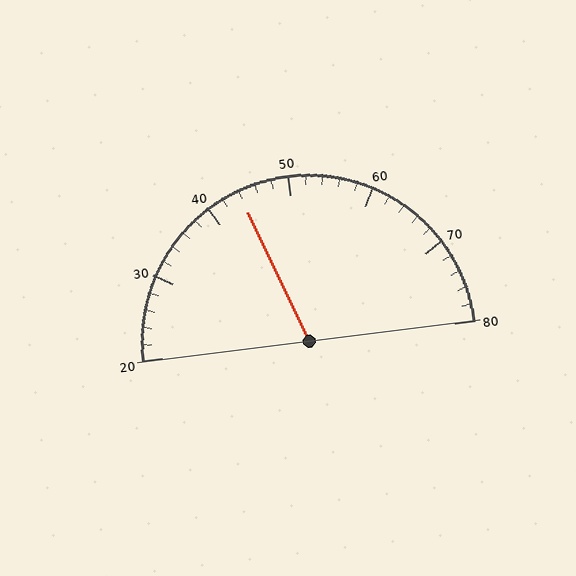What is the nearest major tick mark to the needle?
The nearest major tick mark is 40.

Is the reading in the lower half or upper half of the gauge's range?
The reading is in the lower half of the range (20 to 80).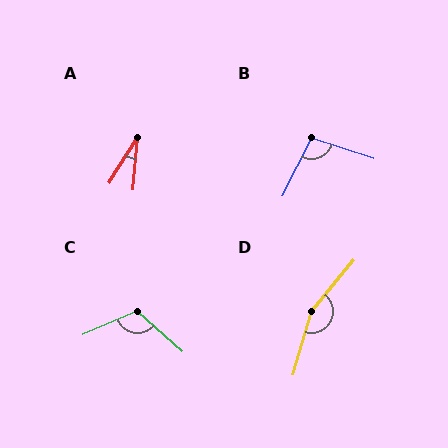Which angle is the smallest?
A, at approximately 27 degrees.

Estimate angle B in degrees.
Approximately 98 degrees.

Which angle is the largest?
D, at approximately 157 degrees.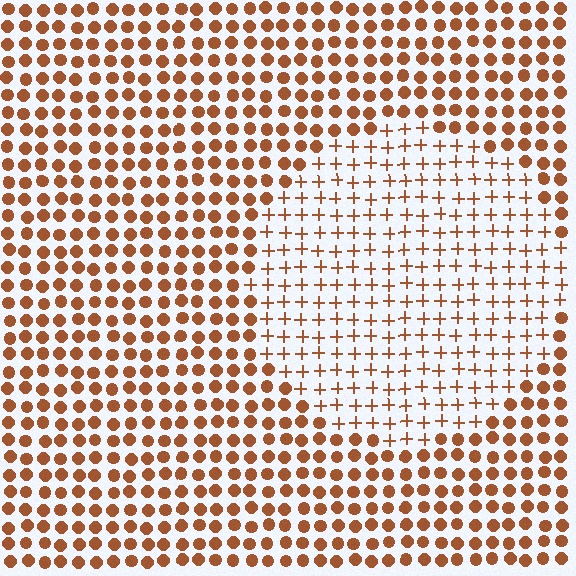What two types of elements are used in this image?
The image uses plus signs inside the circle region and circles outside it.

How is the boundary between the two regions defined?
The boundary is defined by a change in element shape: plus signs inside vs. circles outside. All elements share the same color and spacing.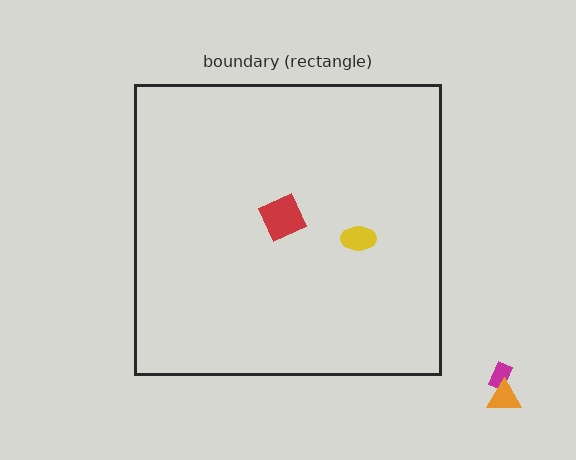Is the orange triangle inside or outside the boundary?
Outside.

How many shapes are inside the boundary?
2 inside, 2 outside.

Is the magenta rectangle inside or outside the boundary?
Outside.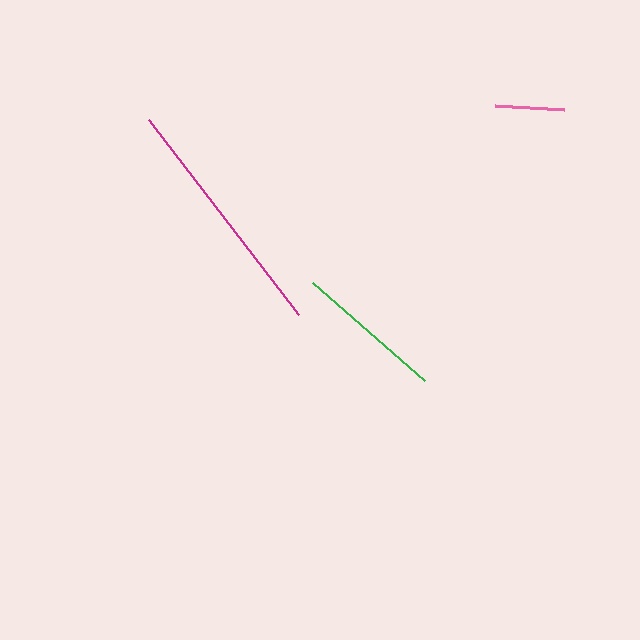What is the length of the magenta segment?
The magenta segment is approximately 246 pixels long.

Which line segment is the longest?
The magenta line is the longest at approximately 246 pixels.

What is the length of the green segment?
The green segment is approximately 149 pixels long.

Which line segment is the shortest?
The pink line is the shortest at approximately 70 pixels.